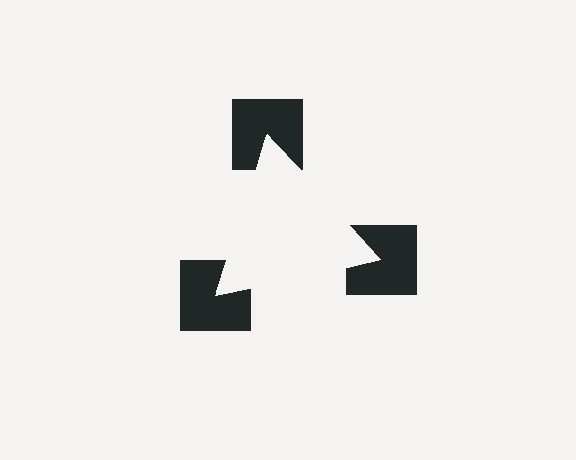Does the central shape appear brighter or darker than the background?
It typically appears slightly brighter than the background, even though no actual brightness change is drawn.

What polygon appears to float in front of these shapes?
An illusory triangle — its edges are inferred from the aligned wedge cuts in the notched squares, not physically drawn.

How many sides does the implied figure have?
3 sides.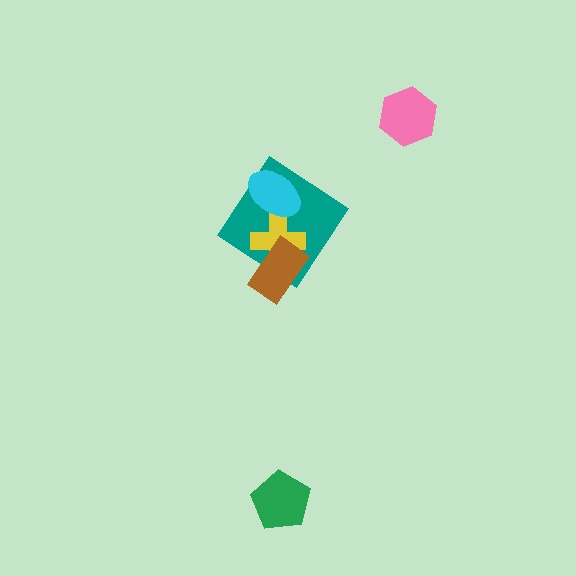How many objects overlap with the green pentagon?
0 objects overlap with the green pentagon.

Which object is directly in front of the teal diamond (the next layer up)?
The yellow cross is directly in front of the teal diamond.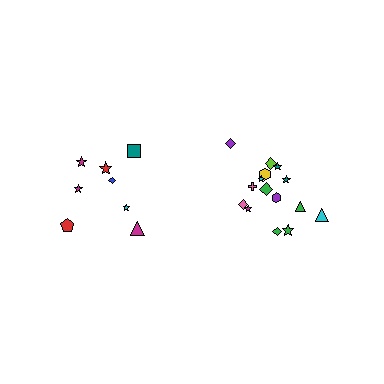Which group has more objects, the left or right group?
The right group.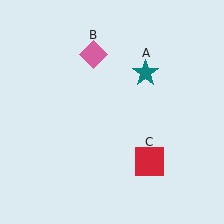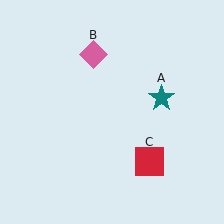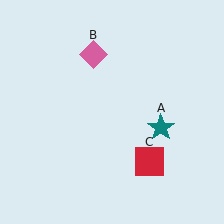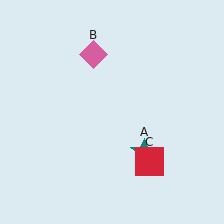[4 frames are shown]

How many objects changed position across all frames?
1 object changed position: teal star (object A).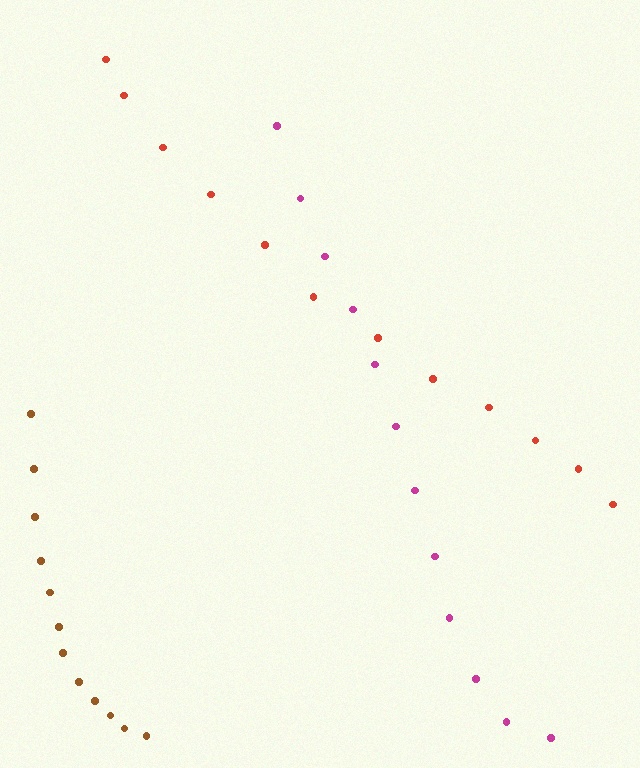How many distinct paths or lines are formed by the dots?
There are 3 distinct paths.